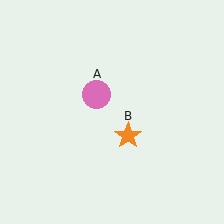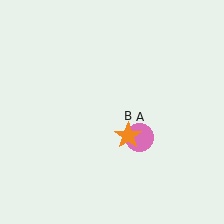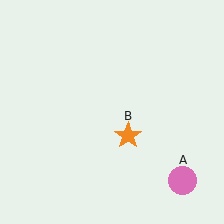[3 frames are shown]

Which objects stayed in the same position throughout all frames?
Orange star (object B) remained stationary.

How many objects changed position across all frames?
1 object changed position: pink circle (object A).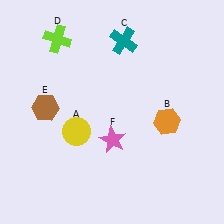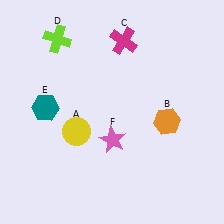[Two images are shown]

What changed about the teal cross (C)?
In Image 1, C is teal. In Image 2, it changed to magenta.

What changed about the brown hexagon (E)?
In Image 1, E is brown. In Image 2, it changed to teal.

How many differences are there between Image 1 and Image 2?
There are 2 differences between the two images.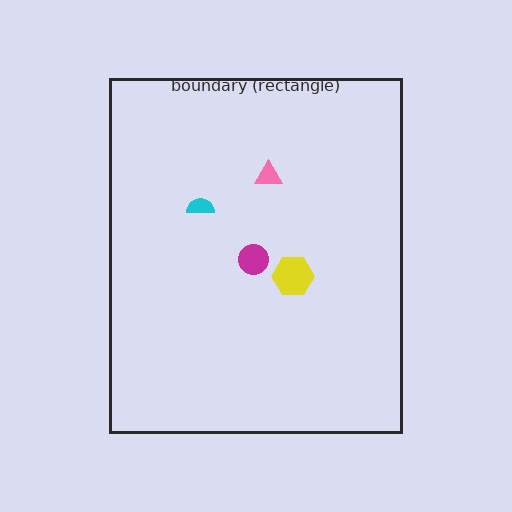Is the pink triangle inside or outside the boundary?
Inside.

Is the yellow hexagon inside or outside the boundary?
Inside.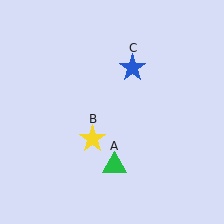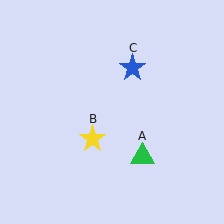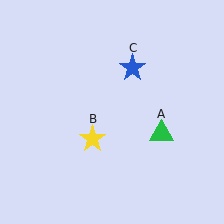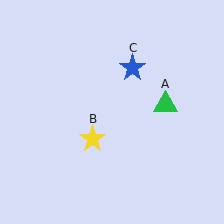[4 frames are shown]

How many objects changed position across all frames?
1 object changed position: green triangle (object A).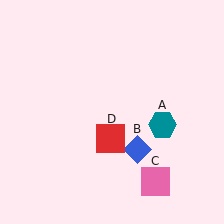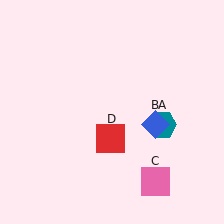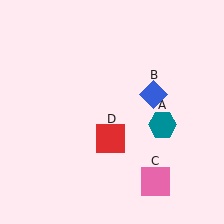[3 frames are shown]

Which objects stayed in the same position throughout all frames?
Teal hexagon (object A) and pink square (object C) and red square (object D) remained stationary.